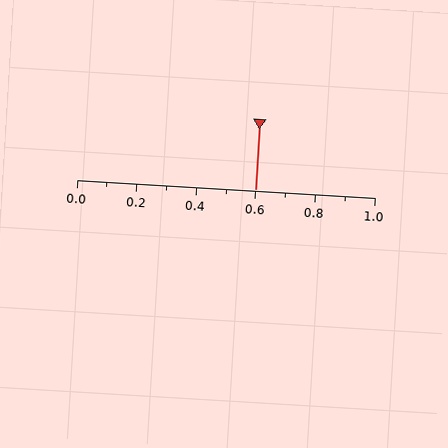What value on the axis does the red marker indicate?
The marker indicates approximately 0.6.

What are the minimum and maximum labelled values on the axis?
The axis runs from 0.0 to 1.0.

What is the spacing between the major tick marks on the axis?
The major ticks are spaced 0.2 apart.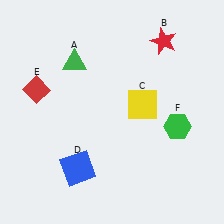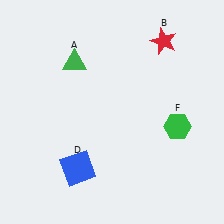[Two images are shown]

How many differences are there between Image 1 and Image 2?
There are 2 differences between the two images.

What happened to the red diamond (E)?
The red diamond (E) was removed in Image 2. It was in the top-left area of Image 1.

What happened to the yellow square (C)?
The yellow square (C) was removed in Image 2. It was in the top-right area of Image 1.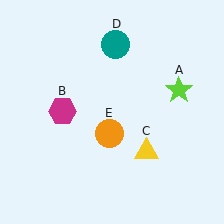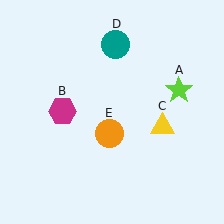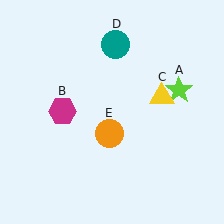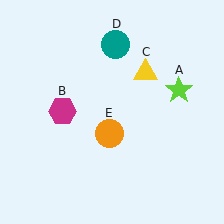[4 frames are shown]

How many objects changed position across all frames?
1 object changed position: yellow triangle (object C).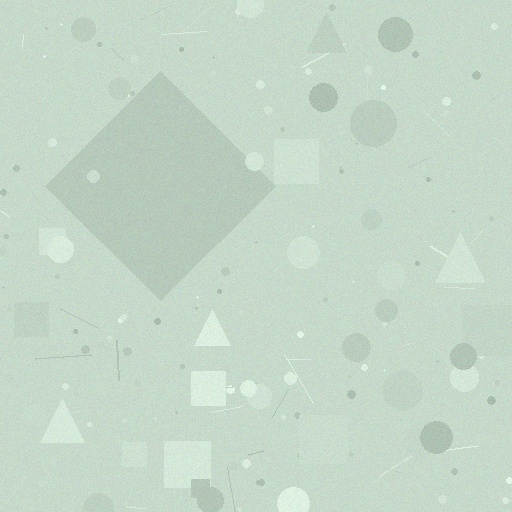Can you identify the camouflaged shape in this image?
The camouflaged shape is a diamond.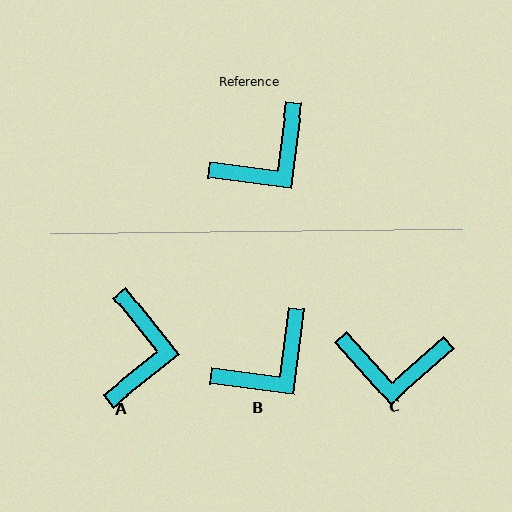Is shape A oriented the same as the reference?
No, it is off by about 46 degrees.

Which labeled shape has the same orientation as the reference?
B.